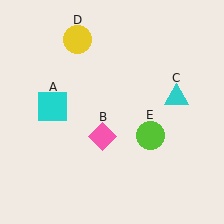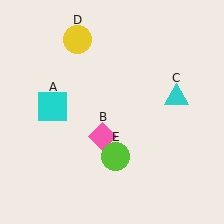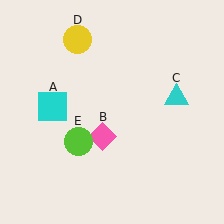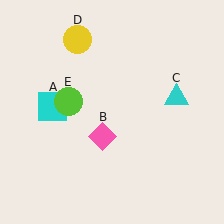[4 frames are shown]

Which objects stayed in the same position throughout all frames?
Cyan square (object A) and pink diamond (object B) and cyan triangle (object C) and yellow circle (object D) remained stationary.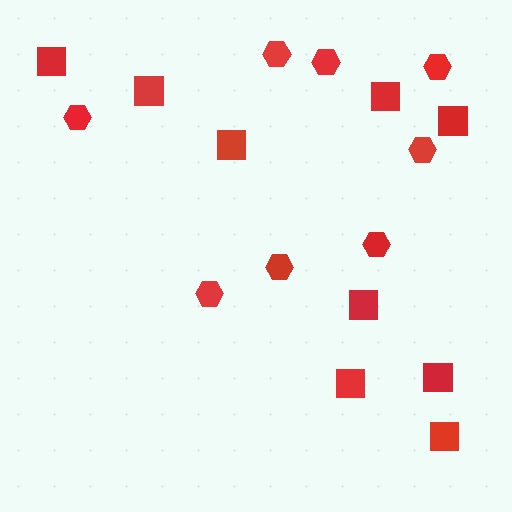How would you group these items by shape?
There are 2 groups: one group of squares (9) and one group of hexagons (8).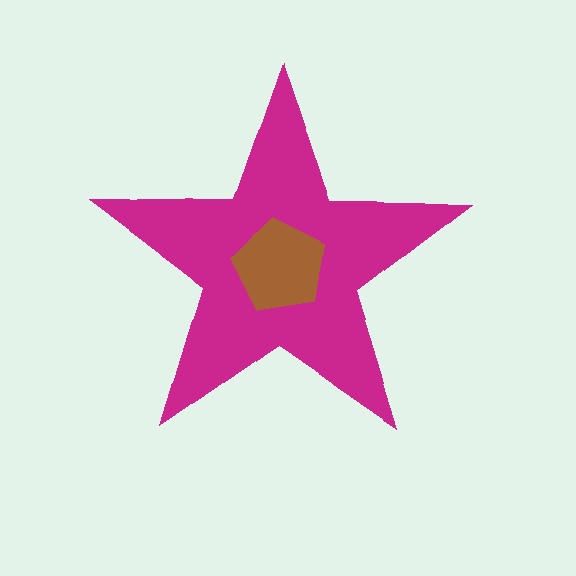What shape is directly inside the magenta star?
The brown pentagon.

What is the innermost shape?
The brown pentagon.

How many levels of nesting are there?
2.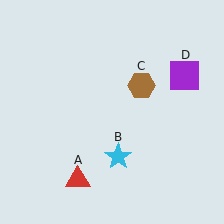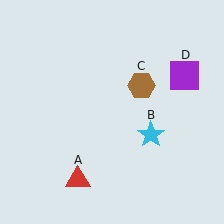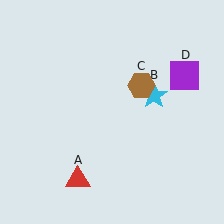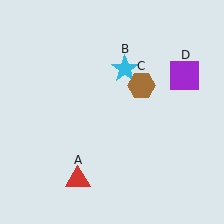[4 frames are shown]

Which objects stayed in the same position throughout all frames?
Red triangle (object A) and brown hexagon (object C) and purple square (object D) remained stationary.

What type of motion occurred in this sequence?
The cyan star (object B) rotated counterclockwise around the center of the scene.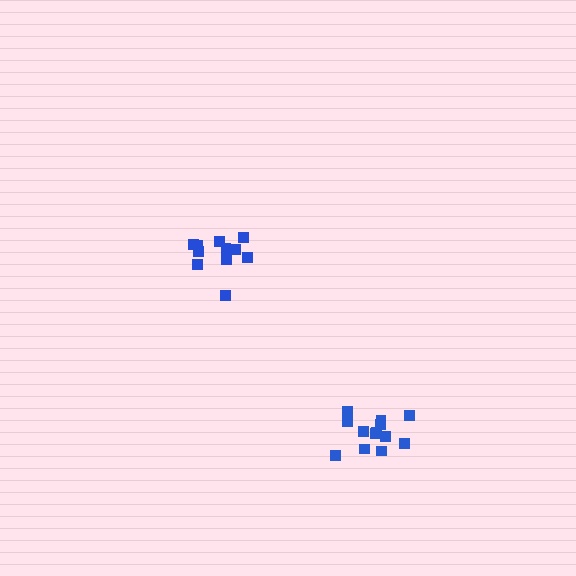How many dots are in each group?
Group 1: 11 dots, Group 2: 13 dots (24 total).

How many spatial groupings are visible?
There are 2 spatial groupings.